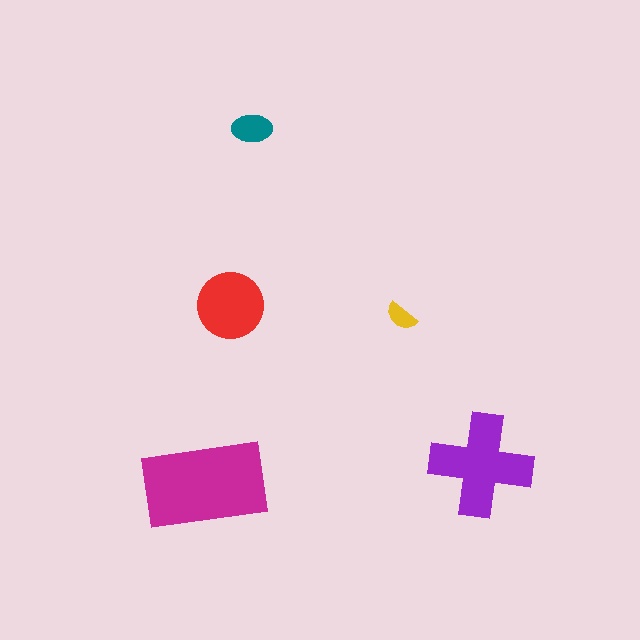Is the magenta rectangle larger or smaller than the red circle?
Larger.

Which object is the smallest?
The yellow semicircle.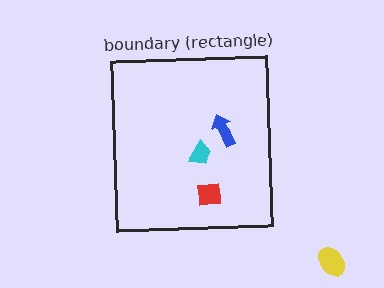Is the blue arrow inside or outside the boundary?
Inside.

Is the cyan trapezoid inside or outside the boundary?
Inside.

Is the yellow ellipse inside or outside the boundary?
Outside.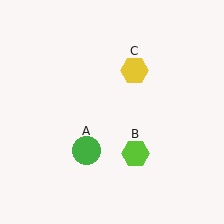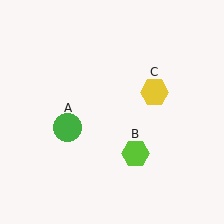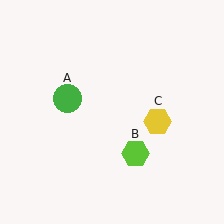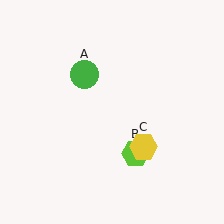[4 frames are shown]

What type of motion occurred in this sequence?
The green circle (object A), yellow hexagon (object C) rotated clockwise around the center of the scene.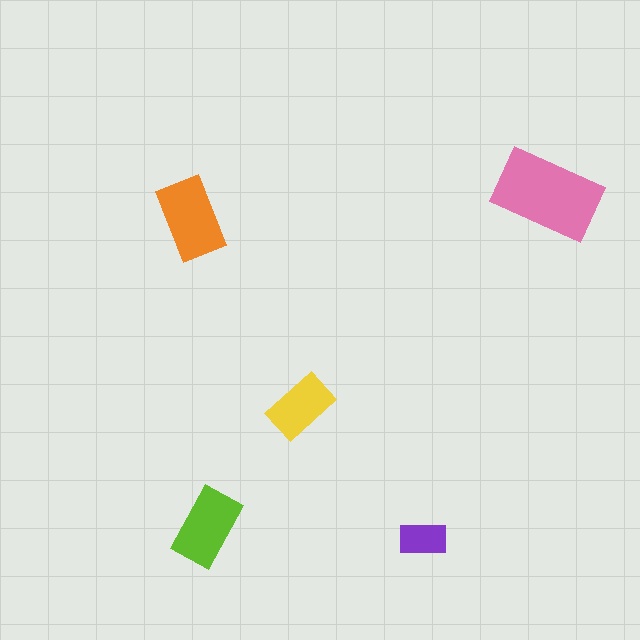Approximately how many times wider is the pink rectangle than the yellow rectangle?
About 1.5 times wider.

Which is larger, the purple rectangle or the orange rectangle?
The orange one.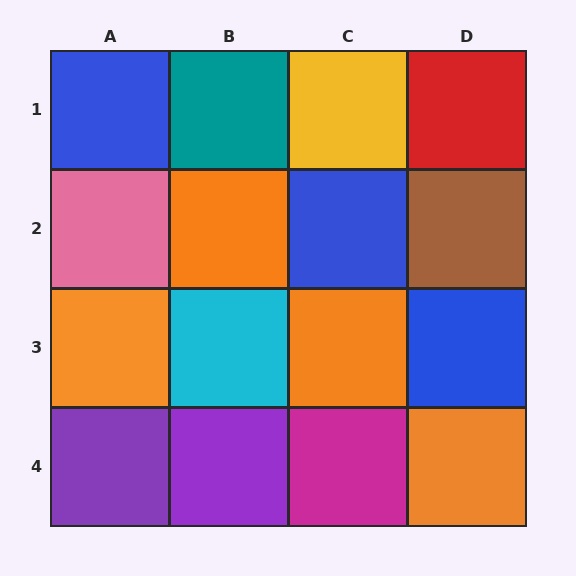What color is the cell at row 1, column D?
Red.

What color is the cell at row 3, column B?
Cyan.